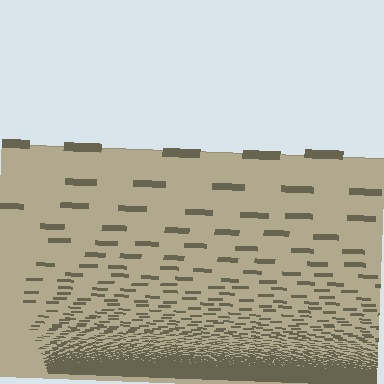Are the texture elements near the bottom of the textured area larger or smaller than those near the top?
Smaller. The gradient is inverted — elements near the bottom are smaller and denser.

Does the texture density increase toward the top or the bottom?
Density increases toward the bottom.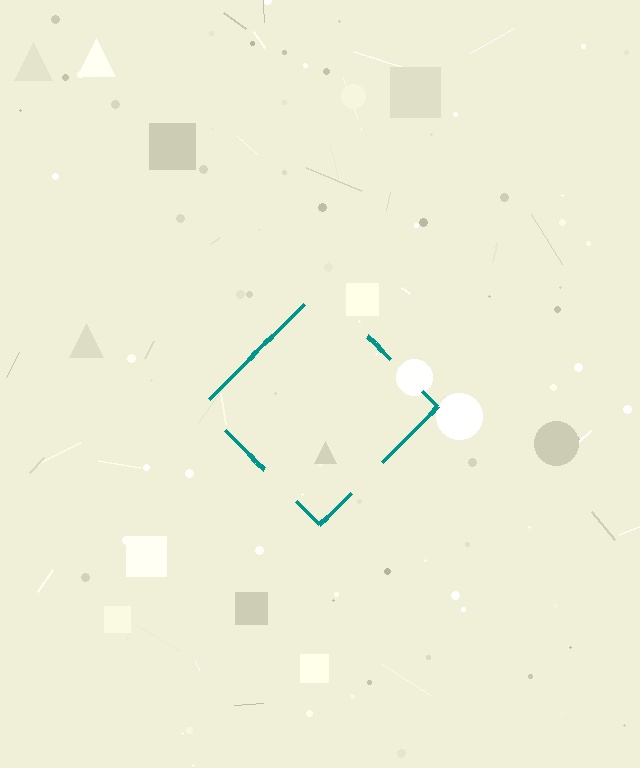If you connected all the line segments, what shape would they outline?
They would outline a diamond.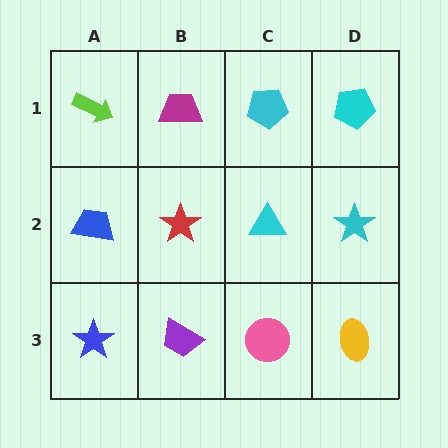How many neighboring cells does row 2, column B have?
4.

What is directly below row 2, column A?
A blue star.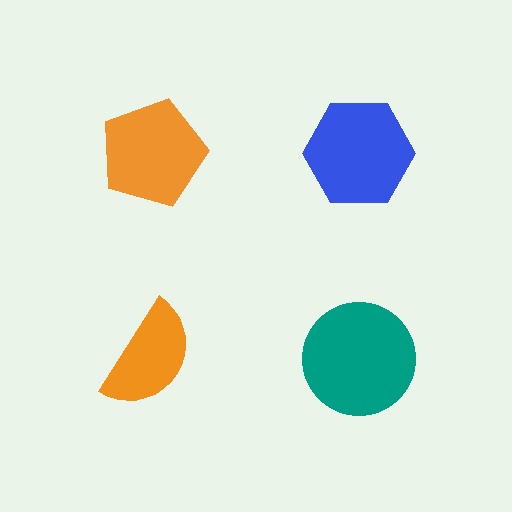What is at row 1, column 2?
A blue hexagon.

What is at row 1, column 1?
An orange pentagon.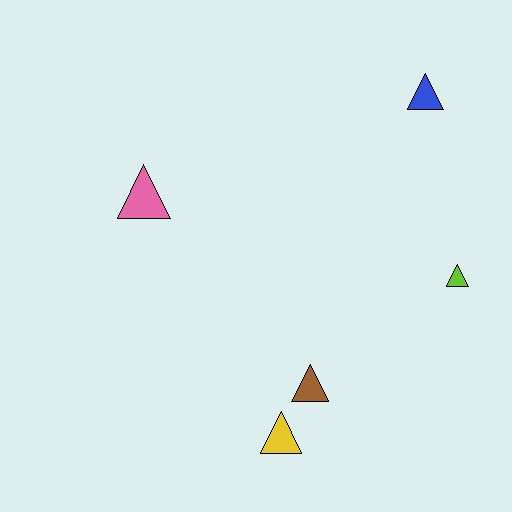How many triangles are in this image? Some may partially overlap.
There are 5 triangles.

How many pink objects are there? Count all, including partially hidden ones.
There is 1 pink object.